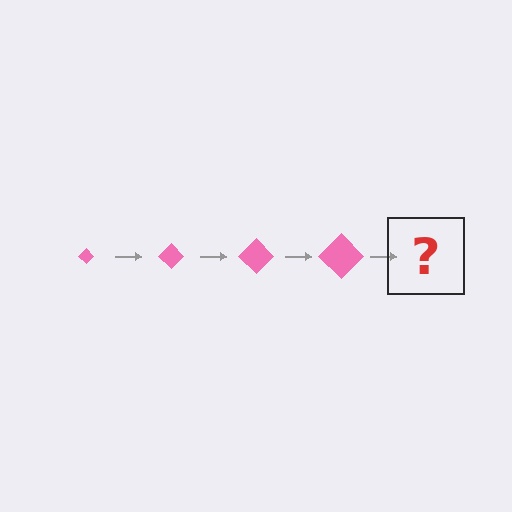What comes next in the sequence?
The next element should be a pink diamond, larger than the previous one.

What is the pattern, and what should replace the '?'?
The pattern is that the diamond gets progressively larger each step. The '?' should be a pink diamond, larger than the previous one.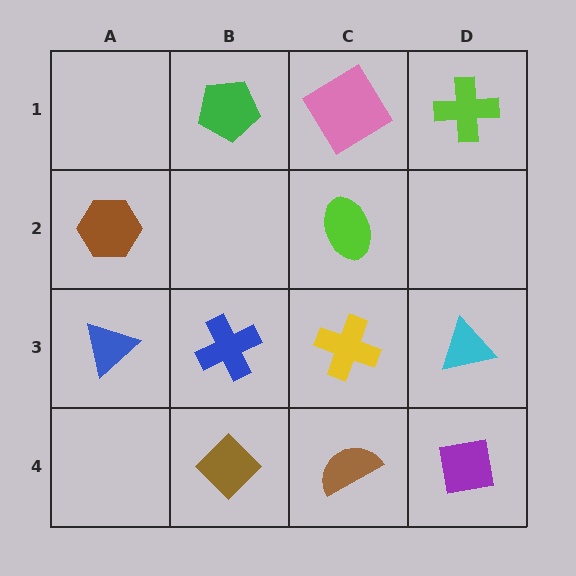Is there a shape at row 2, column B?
No, that cell is empty.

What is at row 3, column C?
A yellow cross.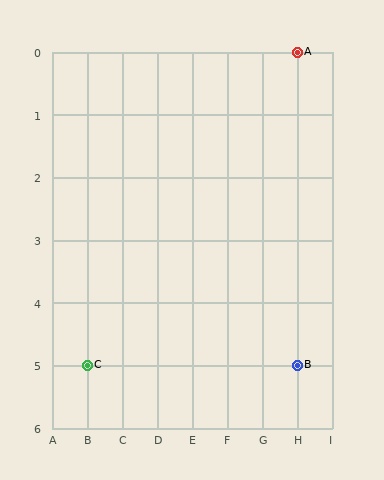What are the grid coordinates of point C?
Point C is at grid coordinates (B, 5).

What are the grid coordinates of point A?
Point A is at grid coordinates (H, 0).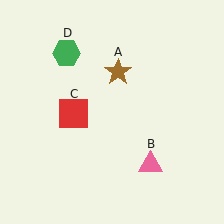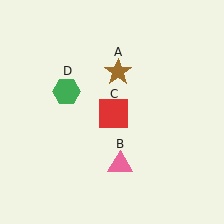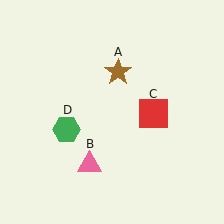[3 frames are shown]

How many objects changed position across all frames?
3 objects changed position: pink triangle (object B), red square (object C), green hexagon (object D).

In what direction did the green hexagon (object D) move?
The green hexagon (object D) moved down.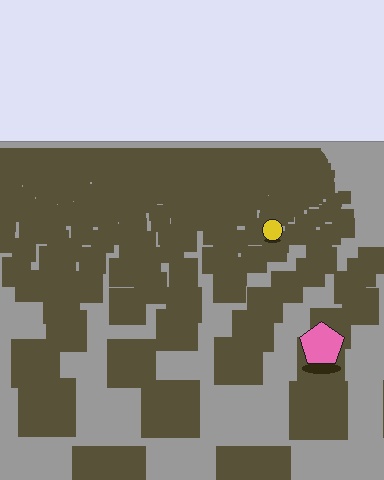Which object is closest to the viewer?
The pink pentagon is closest. The texture marks near it are larger and more spread out.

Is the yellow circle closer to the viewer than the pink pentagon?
No. The pink pentagon is closer — you can tell from the texture gradient: the ground texture is coarser near it.